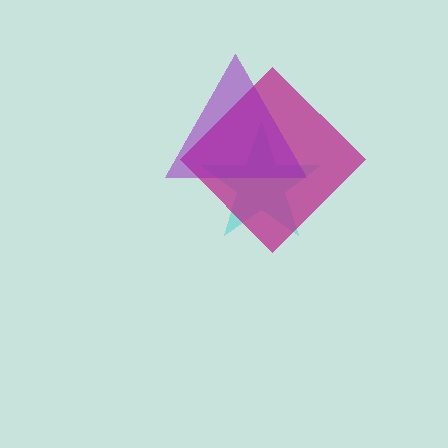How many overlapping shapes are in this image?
There are 3 overlapping shapes in the image.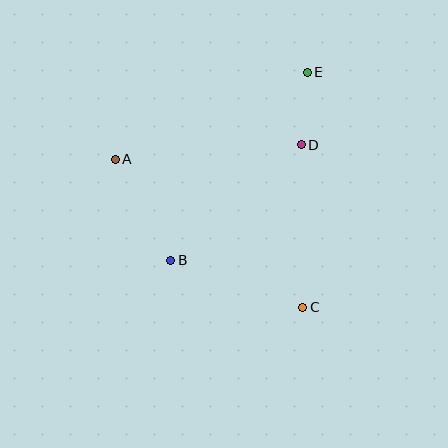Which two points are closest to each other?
Points D and E are closest to each other.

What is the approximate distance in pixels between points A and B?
The distance between A and B is approximately 115 pixels.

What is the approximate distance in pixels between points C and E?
The distance between C and E is approximately 235 pixels.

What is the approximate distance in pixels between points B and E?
The distance between B and E is approximately 232 pixels.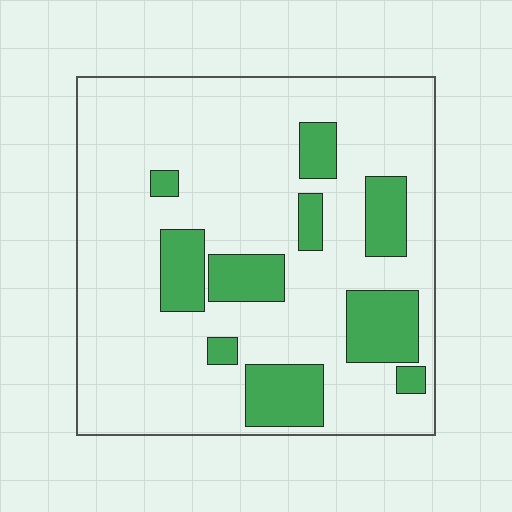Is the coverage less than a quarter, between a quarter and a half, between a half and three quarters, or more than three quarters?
Less than a quarter.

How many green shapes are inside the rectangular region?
10.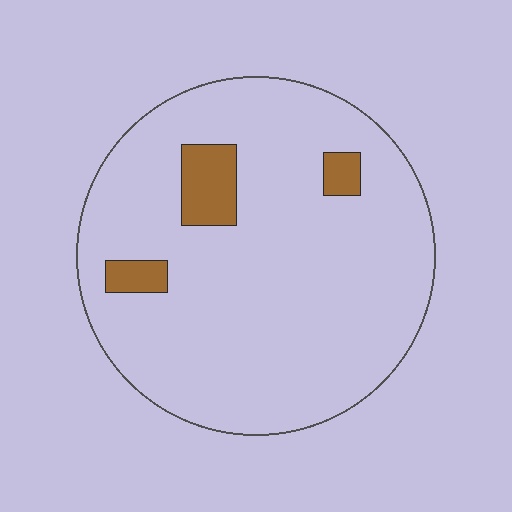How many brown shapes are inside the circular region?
3.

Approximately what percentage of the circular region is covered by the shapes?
Approximately 10%.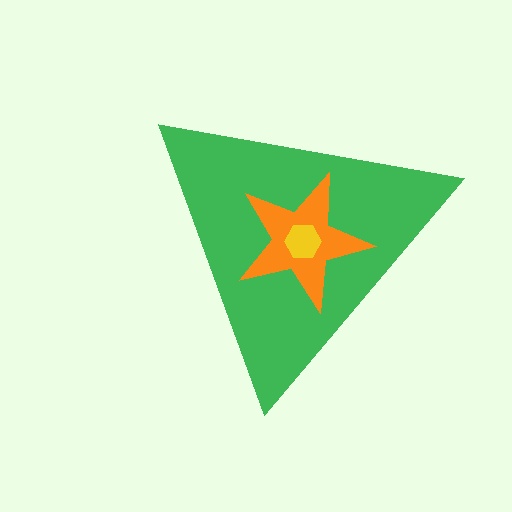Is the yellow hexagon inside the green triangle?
Yes.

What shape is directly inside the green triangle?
The orange star.